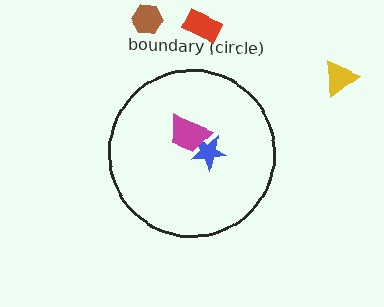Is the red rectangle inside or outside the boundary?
Outside.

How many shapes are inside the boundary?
2 inside, 3 outside.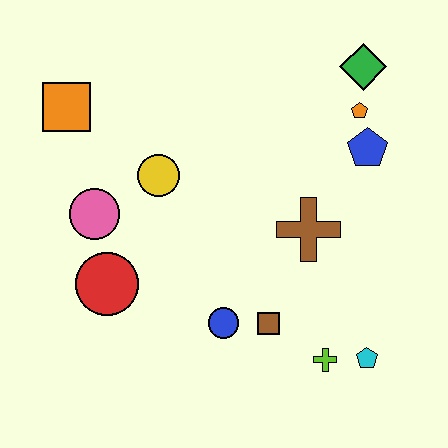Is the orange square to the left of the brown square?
Yes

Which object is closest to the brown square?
The blue circle is closest to the brown square.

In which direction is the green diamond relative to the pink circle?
The green diamond is to the right of the pink circle.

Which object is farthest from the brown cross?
The orange square is farthest from the brown cross.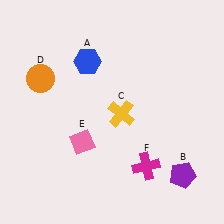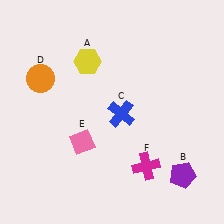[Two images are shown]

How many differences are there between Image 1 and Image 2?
There are 2 differences between the two images.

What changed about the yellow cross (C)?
In Image 1, C is yellow. In Image 2, it changed to blue.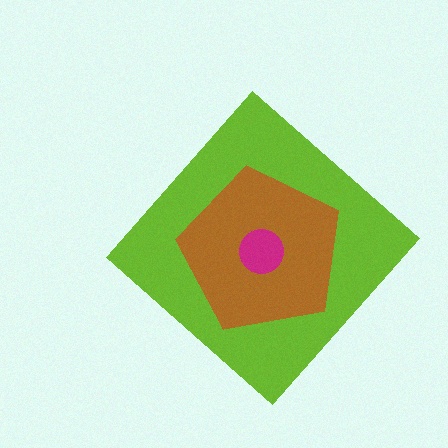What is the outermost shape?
The lime diamond.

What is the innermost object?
The magenta circle.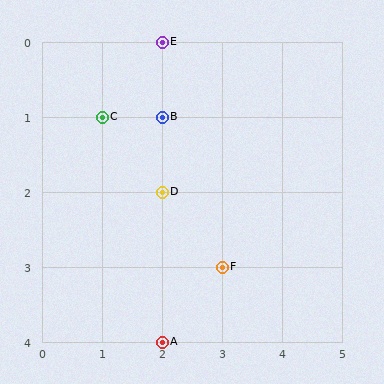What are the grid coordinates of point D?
Point D is at grid coordinates (2, 2).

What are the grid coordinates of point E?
Point E is at grid coordinates (2, 0).